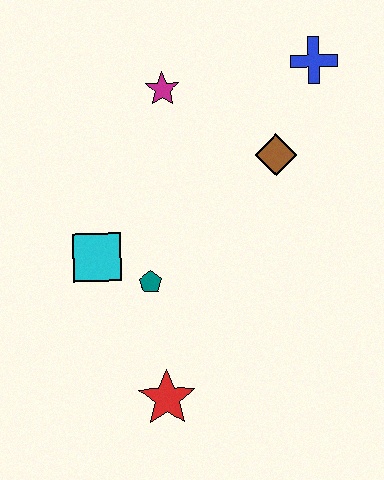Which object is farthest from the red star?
The blue cross is farthest from the red star.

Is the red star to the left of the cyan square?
No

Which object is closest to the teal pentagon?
The cyan square is closest to the teal pentagon.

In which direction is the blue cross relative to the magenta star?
The blue cross is to the right of the magenta star.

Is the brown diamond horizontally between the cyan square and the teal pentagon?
No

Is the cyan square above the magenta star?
No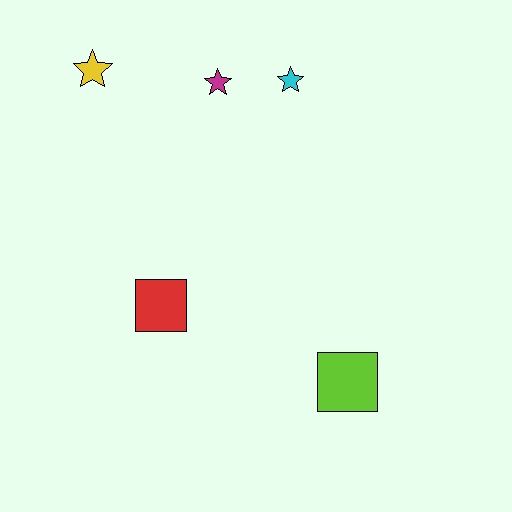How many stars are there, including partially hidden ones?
There are 3 stars.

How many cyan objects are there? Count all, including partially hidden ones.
There is 1 cyan object.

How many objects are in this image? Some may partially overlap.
There are 5 objects.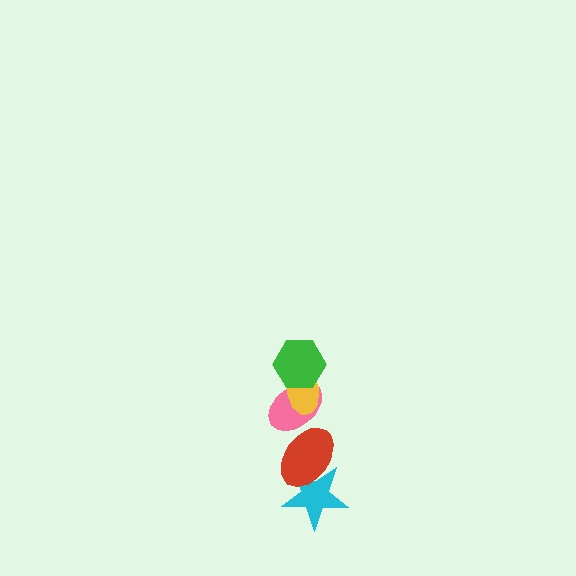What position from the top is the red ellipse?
The red ellipse is 4th from the top.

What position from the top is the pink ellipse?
The pink ellipse is 3rd from the top.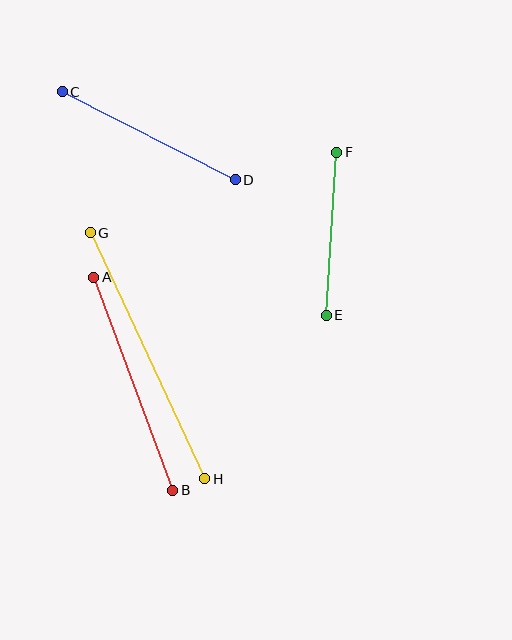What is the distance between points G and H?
The distance is approximately 271 pixels.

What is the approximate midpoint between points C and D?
The midpoint is at approximately (149, 136) pixels.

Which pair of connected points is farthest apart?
Points G and H are farthest apart.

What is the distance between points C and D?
The distance is approximately 194 pixels.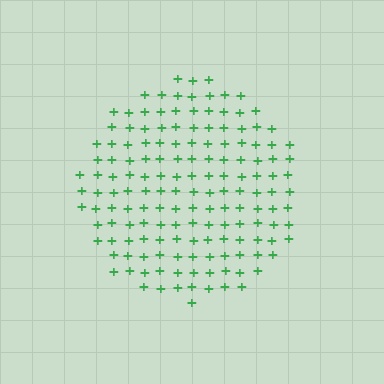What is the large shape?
The large shape is a circle.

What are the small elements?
The small elements are plus signs.